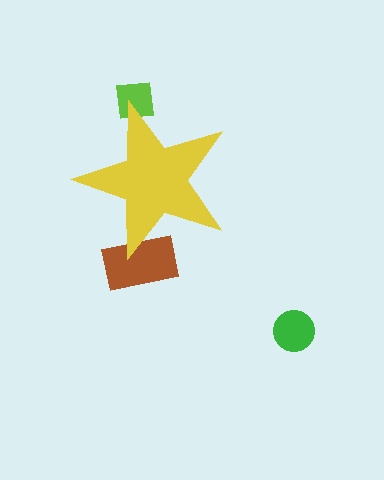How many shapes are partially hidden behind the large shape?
2 shapes are partially hidden.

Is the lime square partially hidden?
Yes, the lime square is partially hidden behind the yellow star.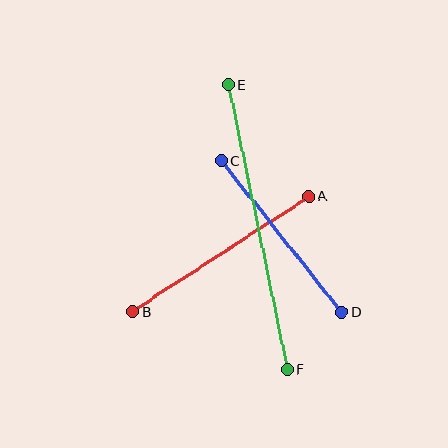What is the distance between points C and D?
The distance is approximately 194 pixels.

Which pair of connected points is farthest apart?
Points E and F are farthest apart.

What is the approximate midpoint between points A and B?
The midpoint is at approximately (220, 254) pixels.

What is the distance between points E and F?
The distance is approximately 291 pixels.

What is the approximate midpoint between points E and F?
The midpoint is at approximately (258, 227) pixels.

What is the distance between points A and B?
The distance is approximately 210 pixels.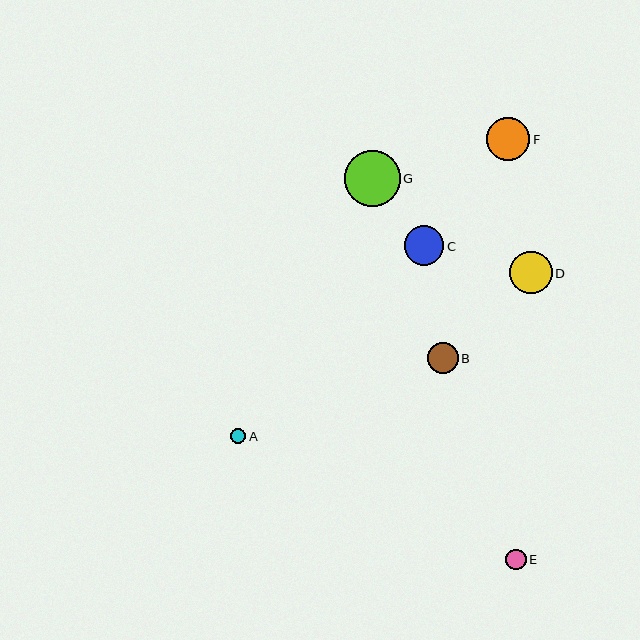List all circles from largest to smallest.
From largest to smallest: G, F, D, C, B, E, A.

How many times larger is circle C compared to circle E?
Circle C is approximately 1.9 times the size of circle E.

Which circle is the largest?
Circle G is the largest with a size of approximately 56 pixels.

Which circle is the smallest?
Circle A is the smallest with a size of approximately 15 pixels.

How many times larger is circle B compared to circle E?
Circle B is approximately 1.4 times the size of circle E.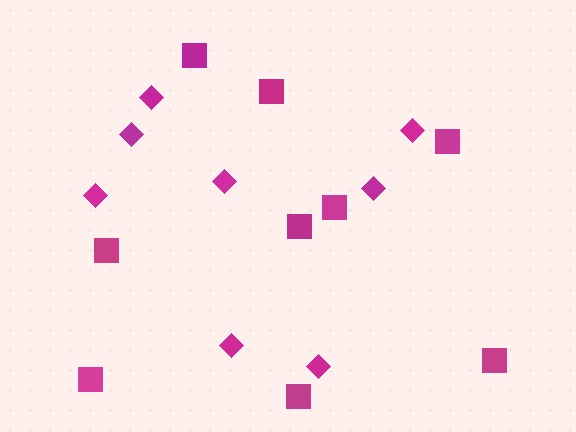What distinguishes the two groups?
There are 2 groups: one group of diamonds (8) and one group of squares (9).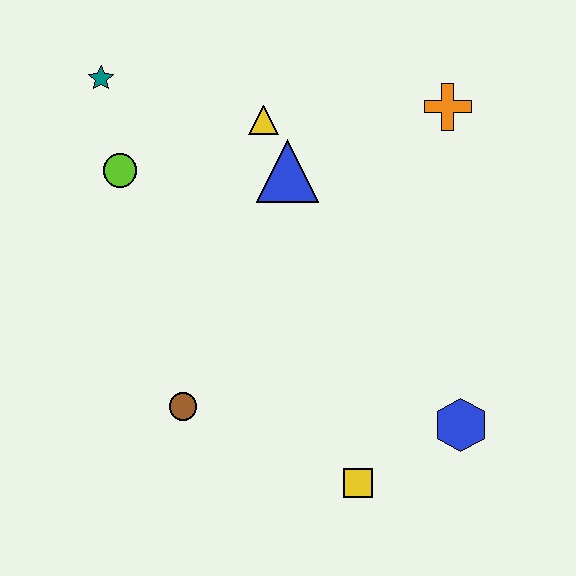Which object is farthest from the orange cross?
The brown circle is farthest from the orange cross.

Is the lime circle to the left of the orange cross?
Yes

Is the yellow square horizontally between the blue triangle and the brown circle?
No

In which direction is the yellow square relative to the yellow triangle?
The yellow square is below the yellow triangle.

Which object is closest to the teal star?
The lime circle is closest to the teal star.